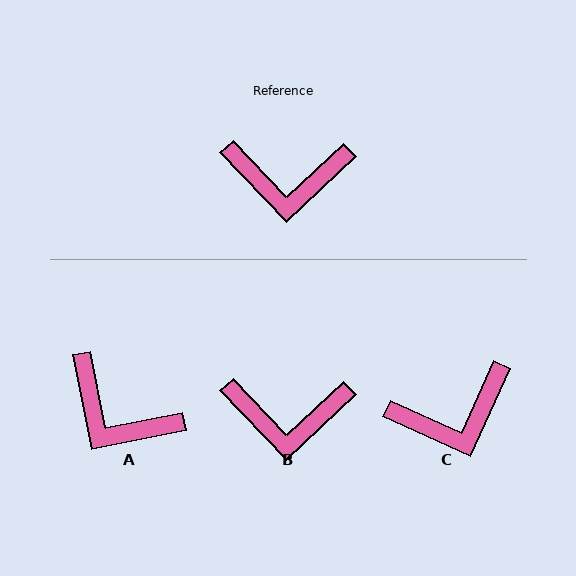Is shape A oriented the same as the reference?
No, it is off by about 32 degrees.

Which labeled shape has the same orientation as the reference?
B.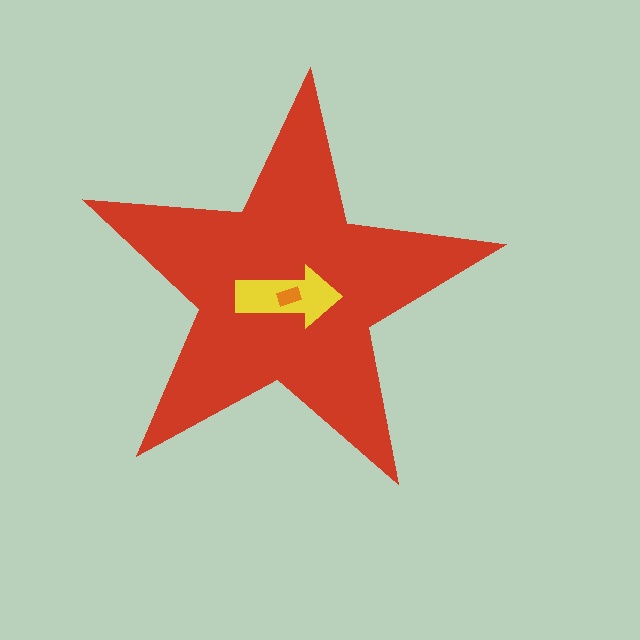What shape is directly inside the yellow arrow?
The orange rectangle.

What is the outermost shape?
The red star.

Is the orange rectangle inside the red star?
Yes.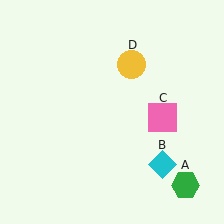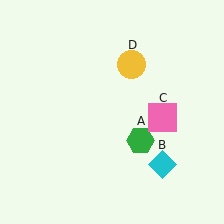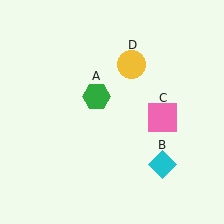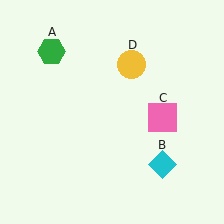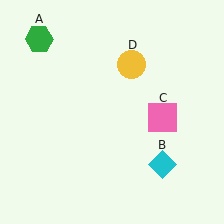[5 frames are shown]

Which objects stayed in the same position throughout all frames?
Cyan diamond (object B) and pink square (object C) and yellow circle (object D) remained stationary.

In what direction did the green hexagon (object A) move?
The green hexagon (object A) moved up and to the left.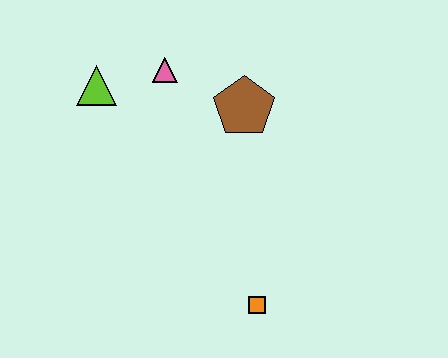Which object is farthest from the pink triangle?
The orange square is farthest from the pink triangle.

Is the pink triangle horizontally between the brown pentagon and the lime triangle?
Yes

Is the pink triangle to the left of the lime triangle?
No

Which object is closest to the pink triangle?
The lime triangle is closest to the pink triangle.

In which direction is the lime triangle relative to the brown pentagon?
The lime triangle is to the left of the brown pentagon.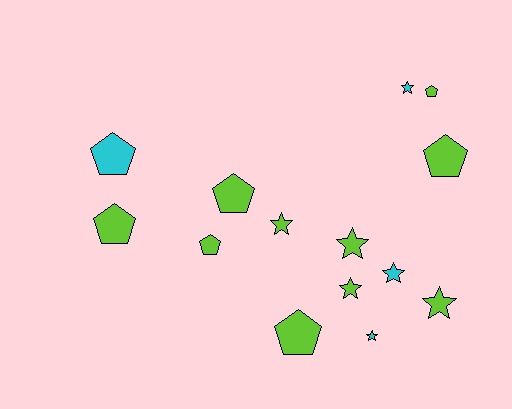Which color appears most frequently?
Lime, with 10 objects.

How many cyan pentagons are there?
There is 1 cyan pentagon.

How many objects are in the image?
There are 14 objects.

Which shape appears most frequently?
Pentagon, with 7 objects.